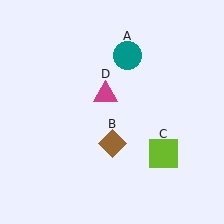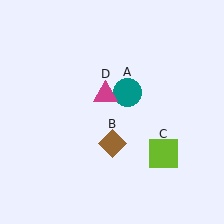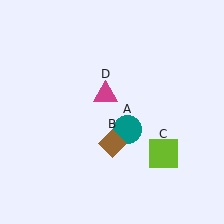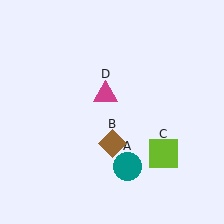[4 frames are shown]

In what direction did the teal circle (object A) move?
The teal circle (object A) moved down.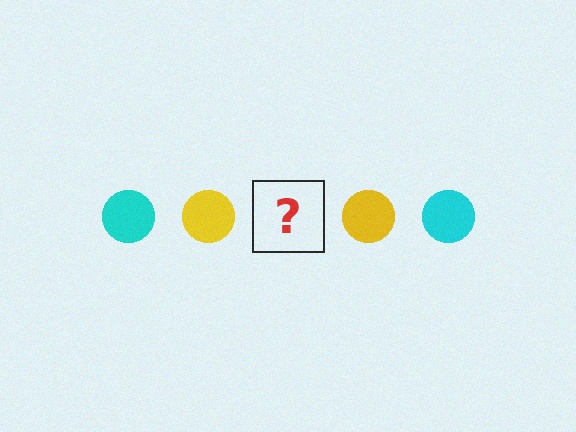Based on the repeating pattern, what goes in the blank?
The blank should be a cyan circle.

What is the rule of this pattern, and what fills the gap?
The rule is that the pattern cycles through cyan, yellow circles. The gap should be filled with a cyan circle.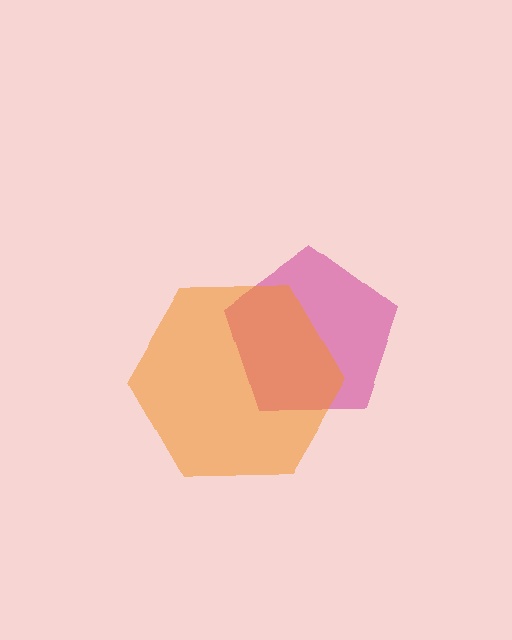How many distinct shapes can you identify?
There are 2 distinct shapes: a magenta pentagon, an orange hexagon.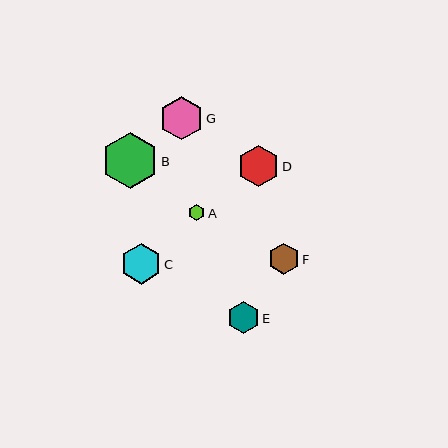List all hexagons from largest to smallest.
From largest to smallest: B, G, D, C, E, F, A.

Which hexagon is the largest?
Hexagon B is the largest with a size of approximately 56 pixels.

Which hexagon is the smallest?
Hexagon A is the smallest with a size of approximately 16 pixels.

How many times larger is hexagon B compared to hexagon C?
Hexagon B is approximately 1.4 times the size of hexagon C.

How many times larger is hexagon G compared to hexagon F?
Hexagon G is approximately 1.4 times the size of hexagon F.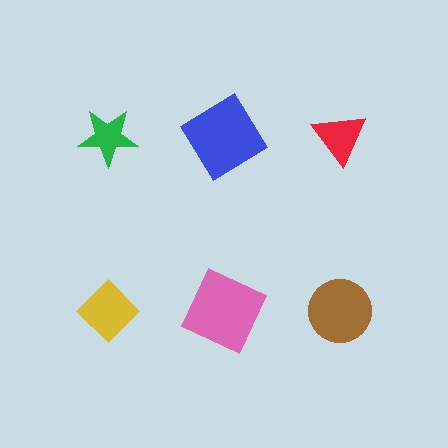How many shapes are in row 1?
3 shapes.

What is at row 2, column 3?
A brown circle.